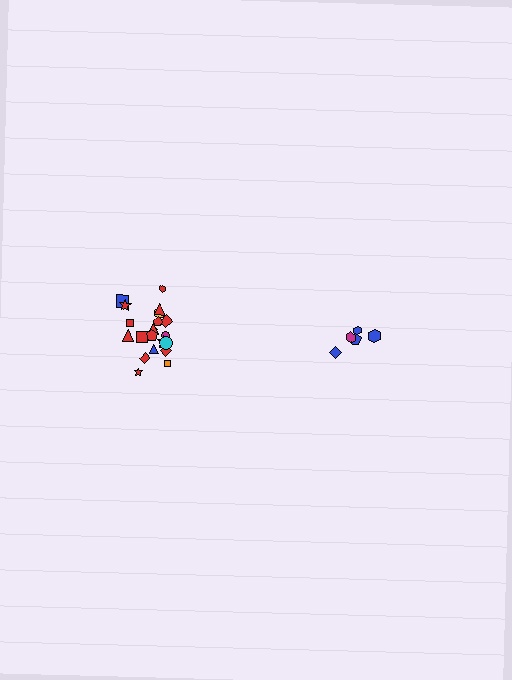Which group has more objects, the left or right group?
The left group.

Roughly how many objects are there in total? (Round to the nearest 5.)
Roughly 25 objects in total.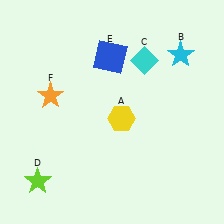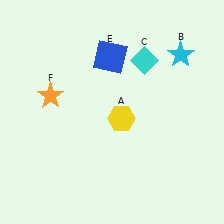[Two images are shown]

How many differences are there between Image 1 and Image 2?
There is 1 difference between the two images.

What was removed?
The lime star (D) was removed in Image 2.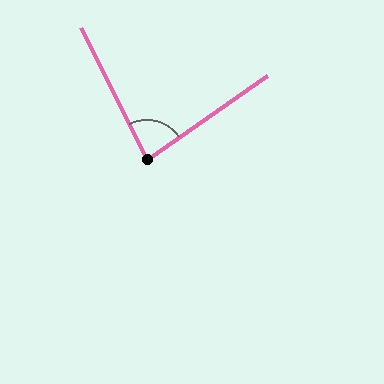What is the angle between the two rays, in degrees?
Approximately 82 degrees.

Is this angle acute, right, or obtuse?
It is acute.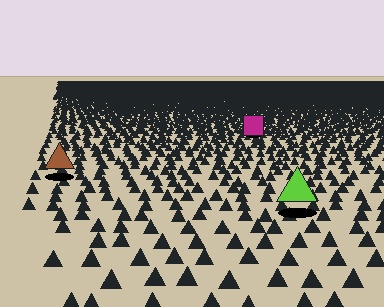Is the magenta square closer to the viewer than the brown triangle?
No. The brown triangle is closer — you can tell from the texture gradient: the ground texture is coarser near it.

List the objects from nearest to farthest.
From nearest to farthest: the lime triangle, the brown triangle, the magenta square.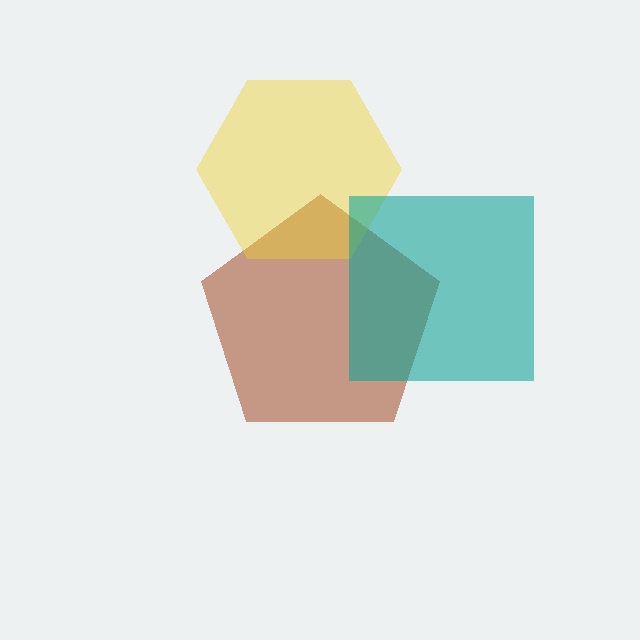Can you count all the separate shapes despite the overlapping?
Yes, there are 3 separate shapes.